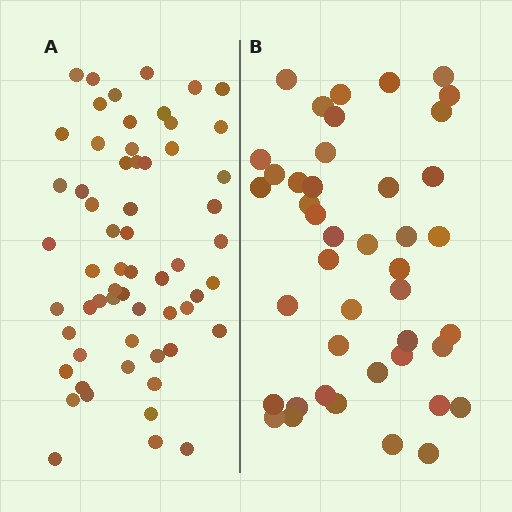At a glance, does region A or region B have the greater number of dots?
Region A (the left region) has more dots.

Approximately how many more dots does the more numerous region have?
Region A has approximately 15 more dots than region B.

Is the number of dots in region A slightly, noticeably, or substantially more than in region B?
Region A has noticeably more, but not dramatically so. The ratio is roughly 1.4 to 1.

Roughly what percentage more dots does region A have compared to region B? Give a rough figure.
About 40% more.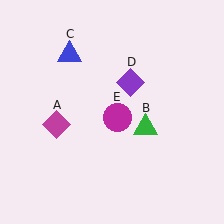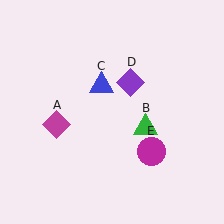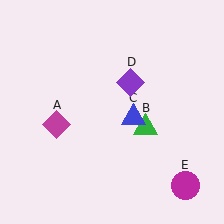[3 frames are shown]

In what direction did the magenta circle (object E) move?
The magenta circle (object E) moved down and to the right.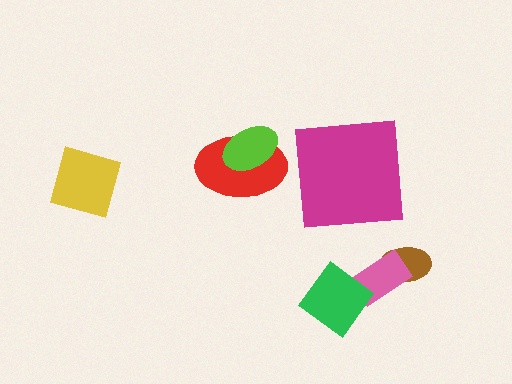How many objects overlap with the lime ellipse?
1 object overlaps with the lime ellipse.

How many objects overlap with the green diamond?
0 objects overlap with the green diamond.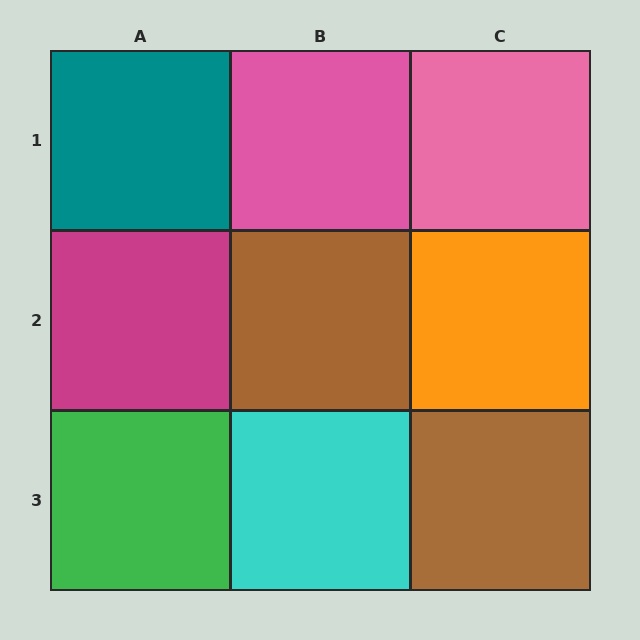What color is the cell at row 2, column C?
Orange.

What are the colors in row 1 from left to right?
Teal, pink, pink.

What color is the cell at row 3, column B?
Cyan.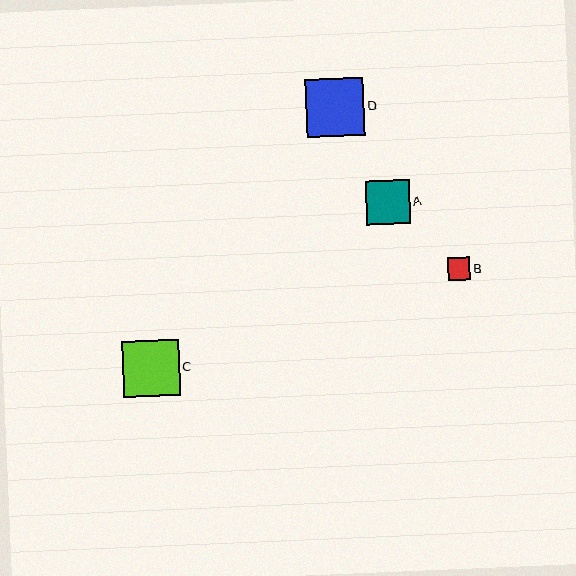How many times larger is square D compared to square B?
Square D is approximately 2.6 times the size of square B.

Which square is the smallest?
Square B is the smallest with a size of approximately 22 pixels.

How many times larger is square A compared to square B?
Square A is approximately 2.0 times the size of square B.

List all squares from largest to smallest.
From largest to smallest: D, C, A, B.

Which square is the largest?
Square D is the largest with a size of approximately 58 pixels.